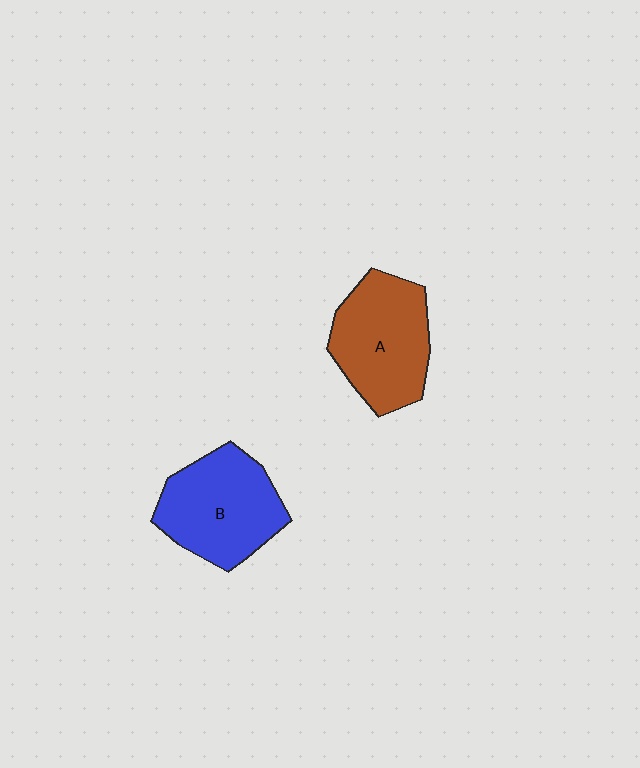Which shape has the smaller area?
Shape A (brown).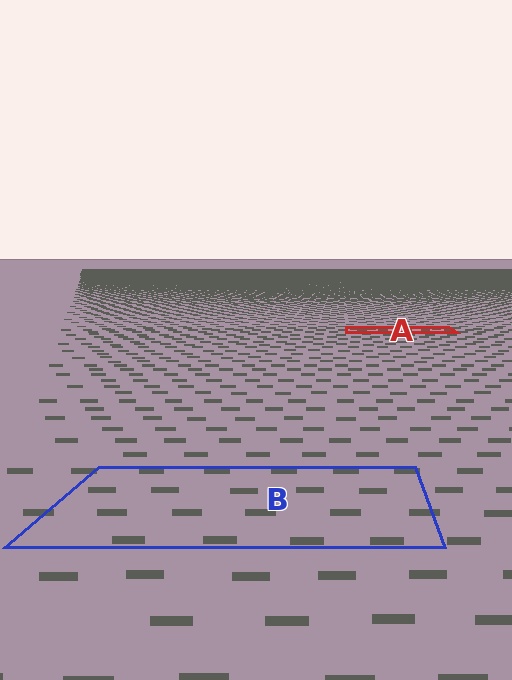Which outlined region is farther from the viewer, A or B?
Region A is farther from the viewer — the texture elements inside it appear smaller and more densely packed.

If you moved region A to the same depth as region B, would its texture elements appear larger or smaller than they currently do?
They would appear larger. At a closer depth, the same texture elements are projected at a bigger on-screen size.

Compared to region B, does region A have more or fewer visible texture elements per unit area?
Region A has more texture elements per unit area — they are packed more densely because it is farther away.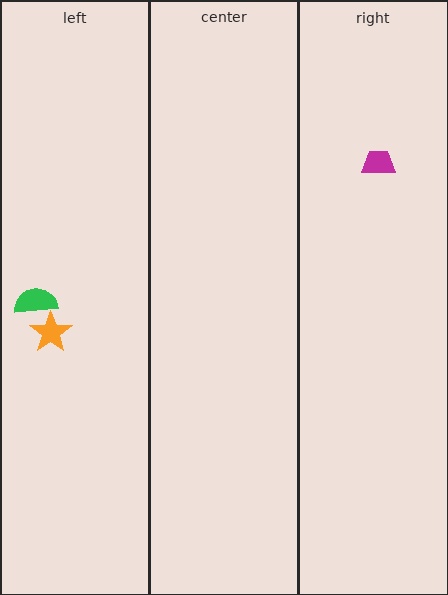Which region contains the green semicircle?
The left region.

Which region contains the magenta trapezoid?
The right region.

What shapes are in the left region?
The orange star, the green semicircle.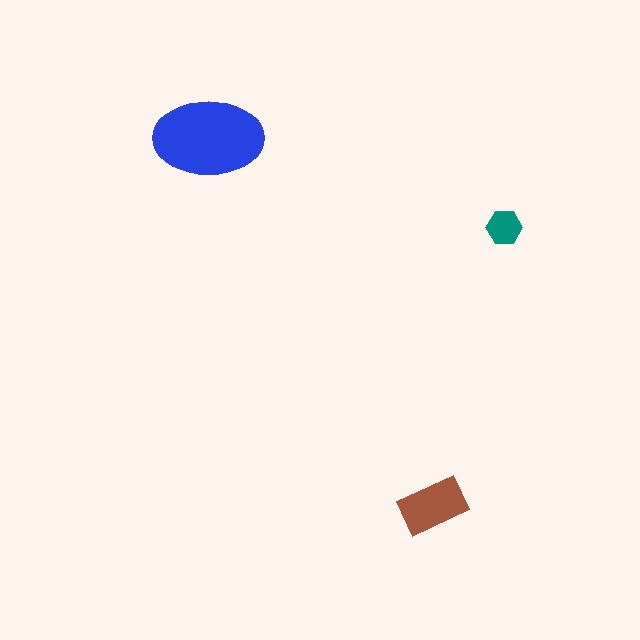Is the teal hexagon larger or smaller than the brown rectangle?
Smaller.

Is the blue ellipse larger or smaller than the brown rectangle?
Larger.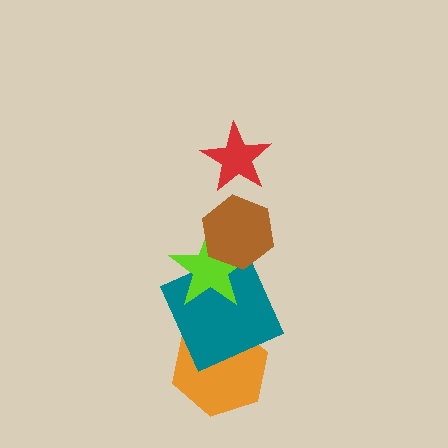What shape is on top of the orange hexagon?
The teal square is on top of the orange hexagon.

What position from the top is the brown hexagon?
The brown hexagon is 2nd from the top.